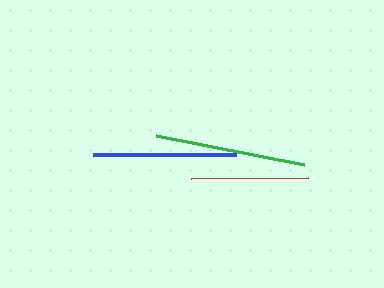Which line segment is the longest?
The green line is the longest at approximately 151 pixels.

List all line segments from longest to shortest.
From longest to shortest: green, blue, red.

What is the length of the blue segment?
The blue segment is approximately 143 pixels long.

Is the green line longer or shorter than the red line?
The green line is longer than the red line.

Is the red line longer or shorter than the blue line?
The blue line is longer than the red line.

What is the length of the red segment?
The red segment is approximately 117 pixels long.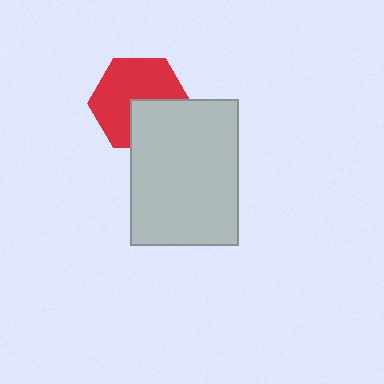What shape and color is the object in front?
The object in front is a light gray rectangle.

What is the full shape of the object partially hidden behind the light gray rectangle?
The partially hidden object is a red hexagon.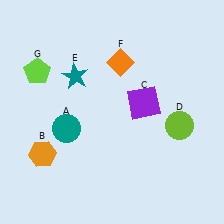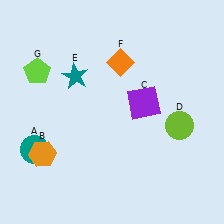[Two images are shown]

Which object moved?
The teal circle (A) moved left.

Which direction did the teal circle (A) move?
The teal circle (A) moved left.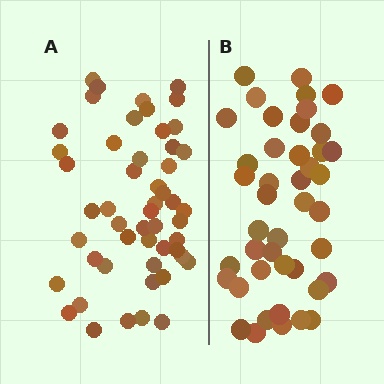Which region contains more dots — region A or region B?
Region A (the left region) has more dots.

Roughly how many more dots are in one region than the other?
Region A has roughly 8 or so more dots than region B.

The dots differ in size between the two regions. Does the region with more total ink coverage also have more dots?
No. Region B has more total ink coverage because its dots are larger, but region A actually contains more individual dots. Total area can be misleading — the number of items is what matters here.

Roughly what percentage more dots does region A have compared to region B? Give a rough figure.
About 20% more.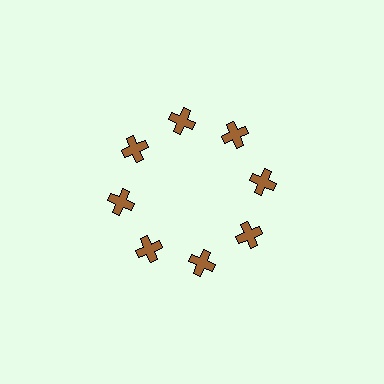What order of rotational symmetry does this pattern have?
This pattern has 8-fold rotational symmetry.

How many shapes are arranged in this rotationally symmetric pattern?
There are 8 shapes, arranged in 8 groups of 1.